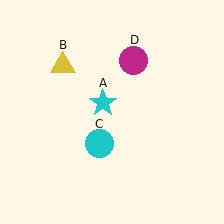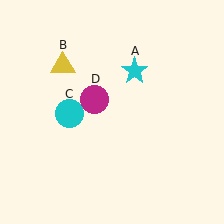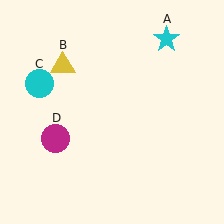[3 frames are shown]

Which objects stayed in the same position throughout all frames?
Yellow triangle (object B) remained stationary.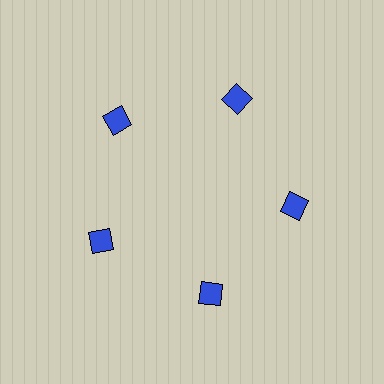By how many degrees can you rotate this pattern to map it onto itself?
The pattern maps onto itself every 72 degrees of rotation.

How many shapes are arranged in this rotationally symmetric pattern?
There are 5 shapes, arranged in 5 groups of 1.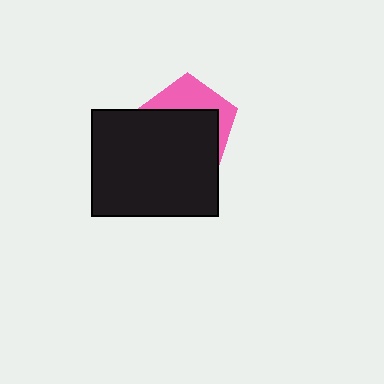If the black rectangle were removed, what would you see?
You would see the complete pink pentagon.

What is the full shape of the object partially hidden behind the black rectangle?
The partially hidden object is a pink pentagon.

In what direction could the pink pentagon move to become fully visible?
The pink pentagon could move up. That would shift it out from behind the black rectangle entirely.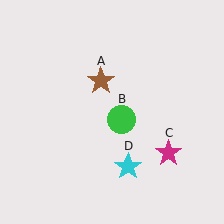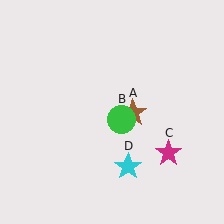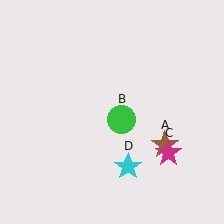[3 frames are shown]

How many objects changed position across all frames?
1 object changed position: brown star (object A).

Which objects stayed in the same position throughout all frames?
Green circle (object B) and magenta star (object C) and cyan star (object D) remained stationary.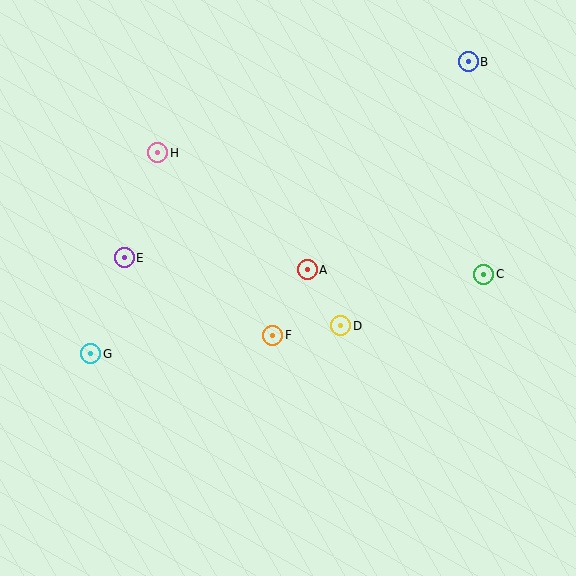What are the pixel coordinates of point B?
Point B is at (468, 62).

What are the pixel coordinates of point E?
Point E is at (124, 258).